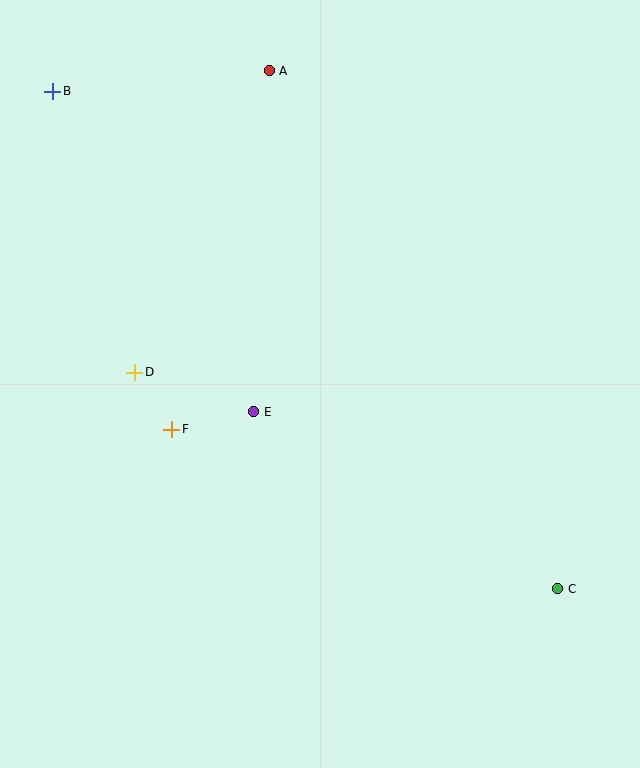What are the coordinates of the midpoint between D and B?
The midpoint between D and B is at (94, 232).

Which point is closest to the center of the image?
Point E at (254, 412) is closest to the center.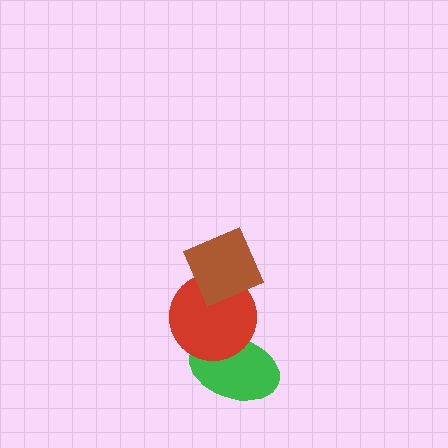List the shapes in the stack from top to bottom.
From top to bottom: the brown diamond, the red circle, the green ellipse.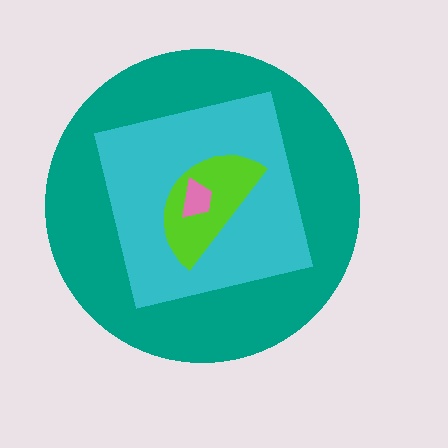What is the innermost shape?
The pink trapezoid.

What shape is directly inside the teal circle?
The cyan square.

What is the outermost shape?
The teal circle.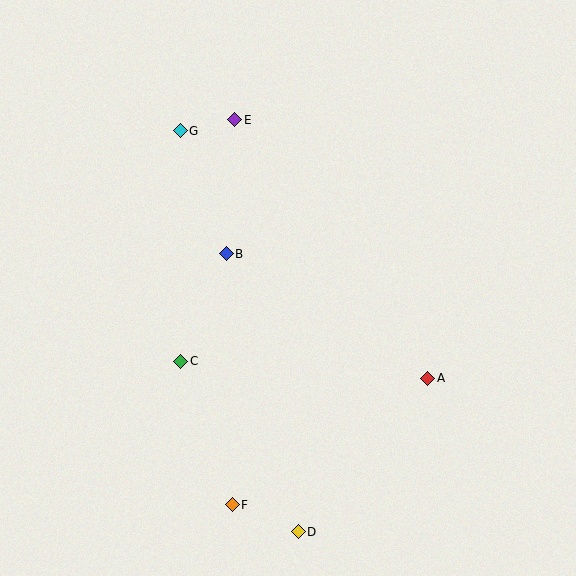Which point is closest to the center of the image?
Point B at (226, 254) is closest to the center.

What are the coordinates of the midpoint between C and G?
The midpoint between C and G is at (180, 246).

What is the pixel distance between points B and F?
The distance between B and F is 251 pixels.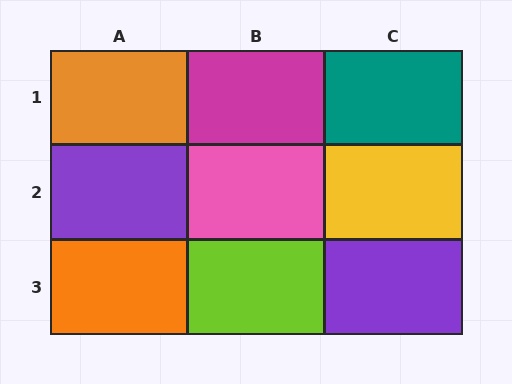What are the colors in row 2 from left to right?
Purple, pink, yellow.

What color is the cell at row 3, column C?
Purple.